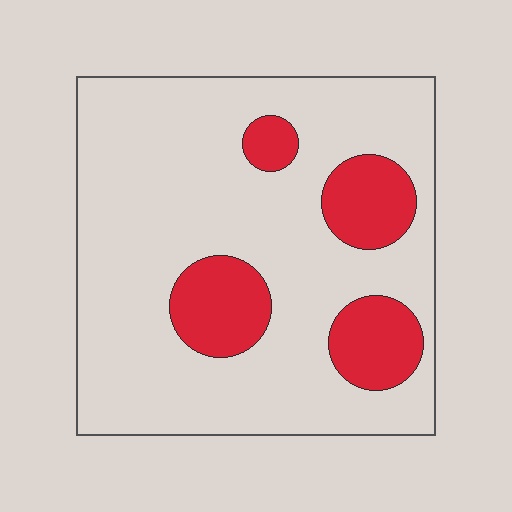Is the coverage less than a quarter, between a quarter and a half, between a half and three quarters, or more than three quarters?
Less than a quarter.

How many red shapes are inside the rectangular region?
4.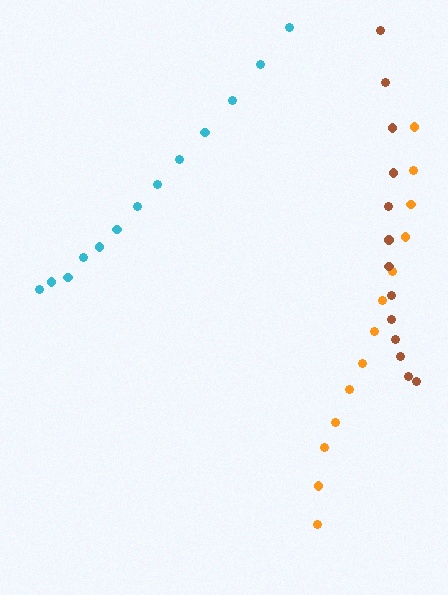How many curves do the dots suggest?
There are 3 distinct paths.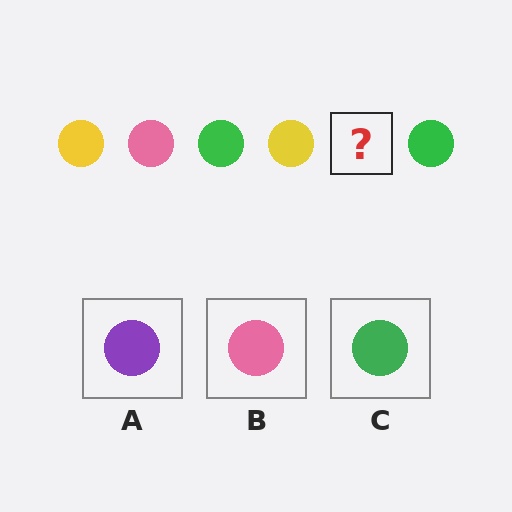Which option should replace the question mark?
Option B.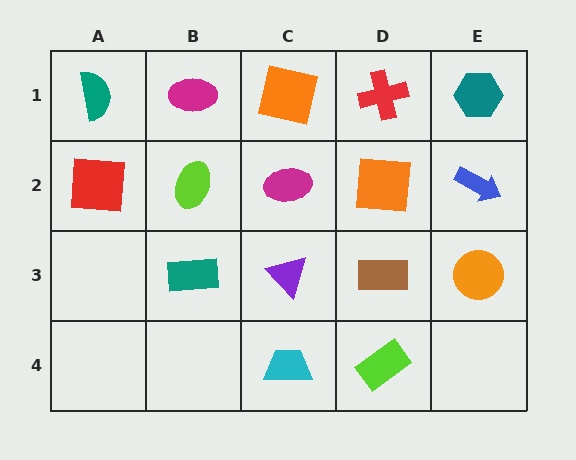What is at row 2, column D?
An orange square.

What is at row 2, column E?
A blue arrow.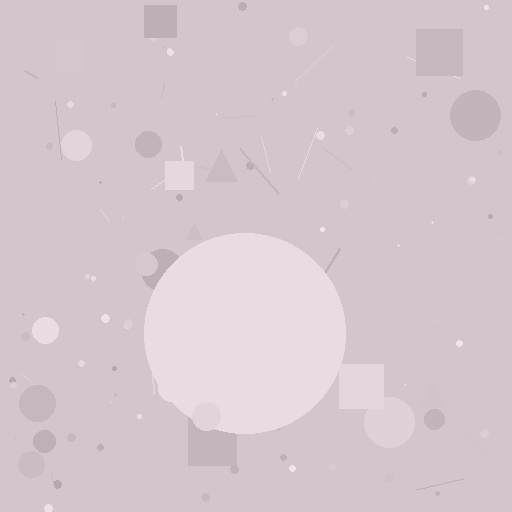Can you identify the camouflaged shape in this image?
The camouflaged shape is a circle.